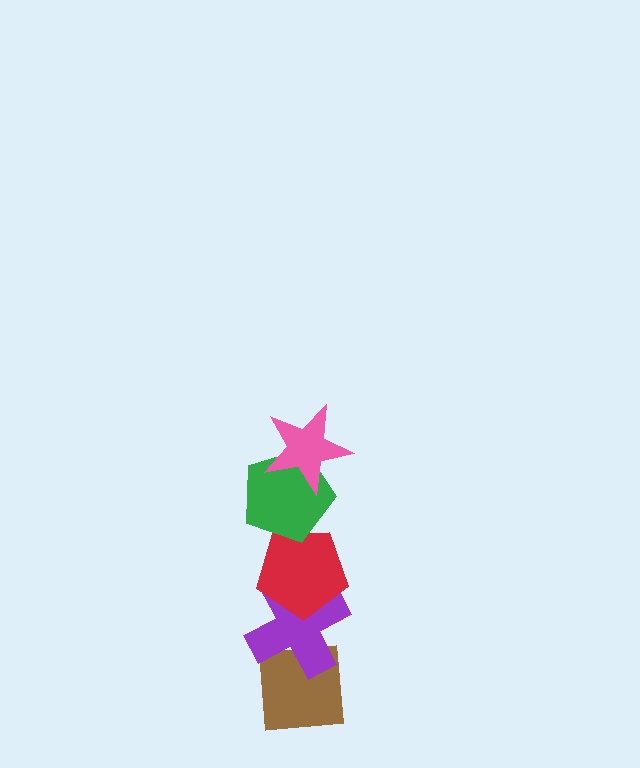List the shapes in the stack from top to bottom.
From top to bottom: the pink star, the green pentagon, the red pentagon, the purple cross, the brown square.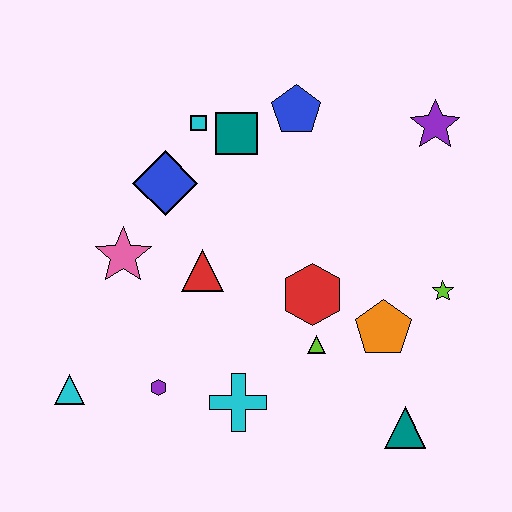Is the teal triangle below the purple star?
Yes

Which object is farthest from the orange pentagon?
The cyan triangle is farthest from the orange pentagon.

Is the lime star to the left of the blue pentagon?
No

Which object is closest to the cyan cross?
The purple hexagon is closest to the cyan cross.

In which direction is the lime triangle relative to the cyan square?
The lime triangle is below the cyan square.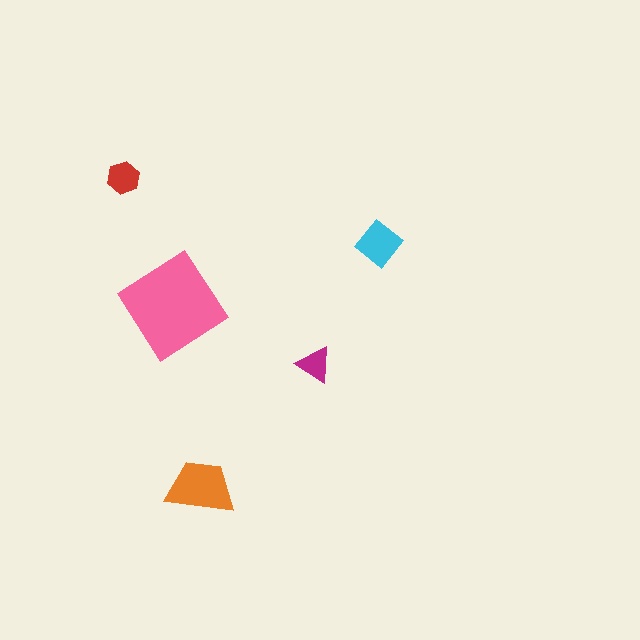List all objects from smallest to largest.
The magenta triangle, the red hexagon, the cyan diamond, the orange trapezoid, the pink diamond.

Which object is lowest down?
The orange trapezoid is bottommost.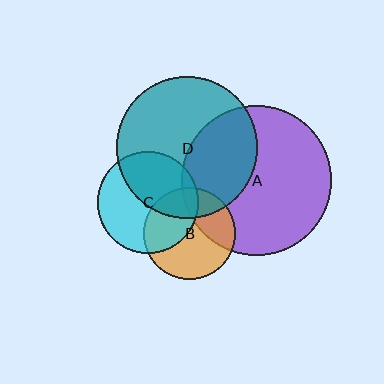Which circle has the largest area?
Circle A (purple).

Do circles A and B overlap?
Yes.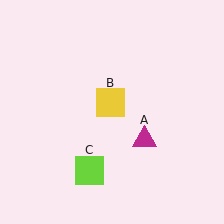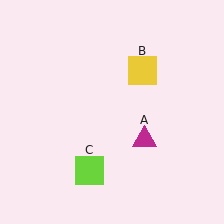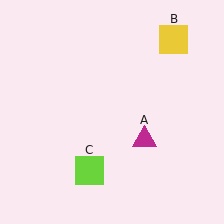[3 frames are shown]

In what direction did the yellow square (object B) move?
The yellow square (object B) moved up and to the right.